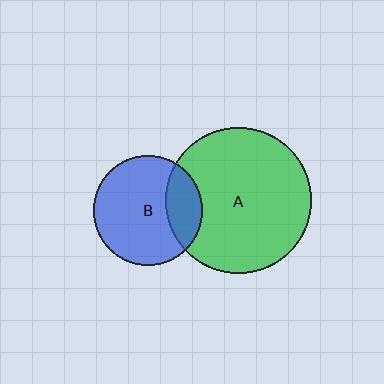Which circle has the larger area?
Circle A (green).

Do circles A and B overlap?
Yes.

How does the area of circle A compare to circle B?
Approximately 1.8 times.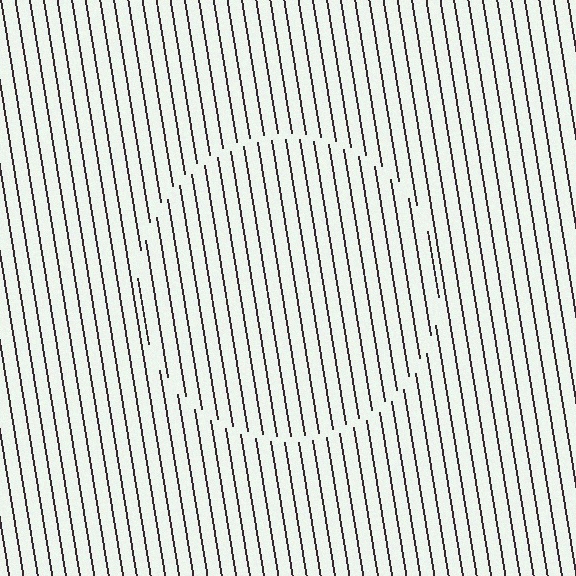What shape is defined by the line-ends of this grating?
An illusory circle. The interior of the shape contains the same grating, shifted by half a period — the contour is defined by the phase discontinuity where line-ends from the inner and outer gratings abut.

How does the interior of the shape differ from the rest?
The interior of the shape contains the same grating, shifted by half a period — the contour is defined by the phase discontinuity where line-ends from the inner and outer gratings abut.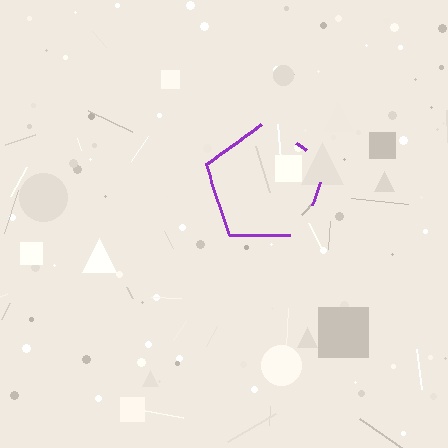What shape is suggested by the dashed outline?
The dashed outline suggests a pentagon.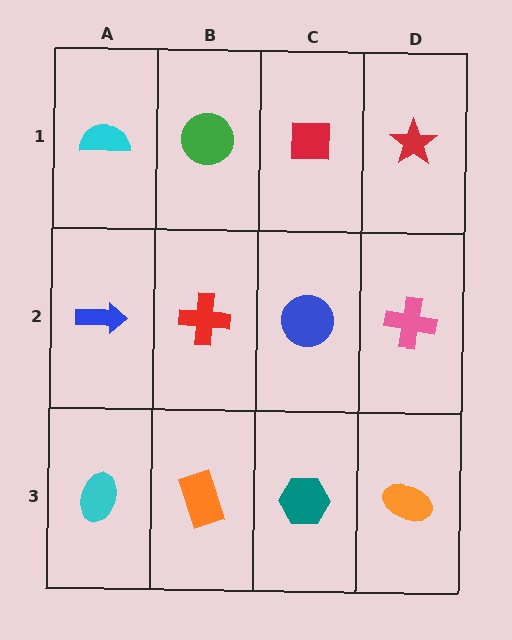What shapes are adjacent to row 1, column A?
A blue arrow (row 2, column A), a green circle (row 1, column B).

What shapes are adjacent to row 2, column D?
A red star (row 1, column D), an orange ellipse (row 3, column D), a blue circle (row 2, column C).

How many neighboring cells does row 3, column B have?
3.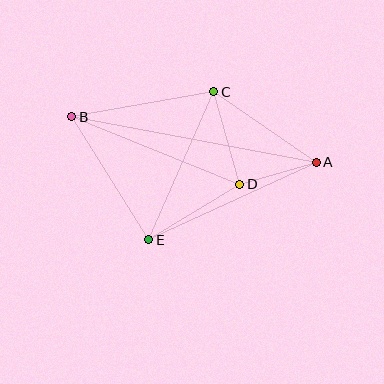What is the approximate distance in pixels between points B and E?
The distance between B and E is approximately 145 pixels.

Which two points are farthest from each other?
Points A and B are farthest from each other.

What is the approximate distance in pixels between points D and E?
The distance between D and E is approximately 107 pixels.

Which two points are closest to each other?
Points A and D are closest to each other.